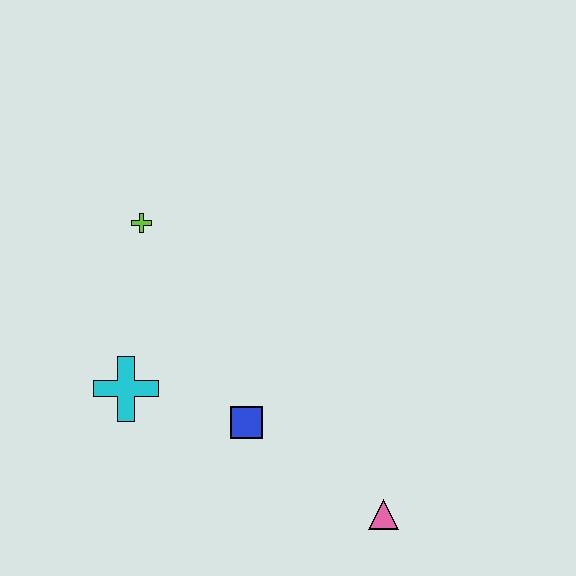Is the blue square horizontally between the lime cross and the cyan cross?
No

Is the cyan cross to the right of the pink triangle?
No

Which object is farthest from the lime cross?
The pink triangle is farthest from the lime cross.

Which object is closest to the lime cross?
The cyan cross is closest to the lime cross.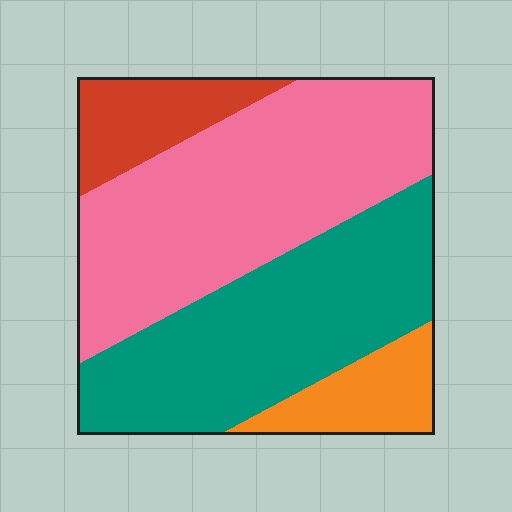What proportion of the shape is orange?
Orange covers around 10% of the shape.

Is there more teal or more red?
Teal.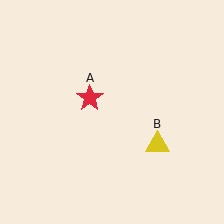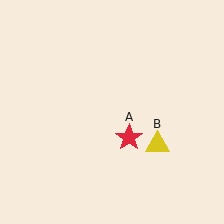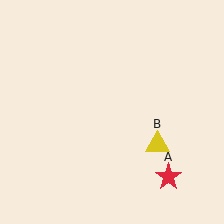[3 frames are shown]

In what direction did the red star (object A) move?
The red star (object A) moved down and to the right.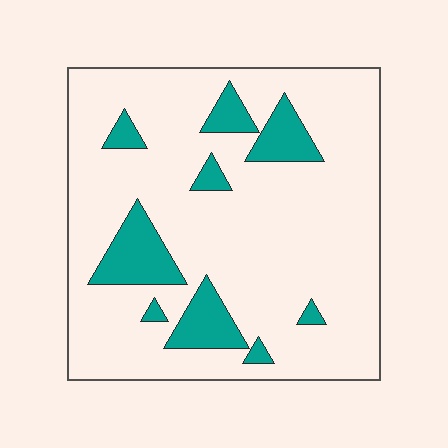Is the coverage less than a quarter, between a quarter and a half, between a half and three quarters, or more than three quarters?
Less than a quarter.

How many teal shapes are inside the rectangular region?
9.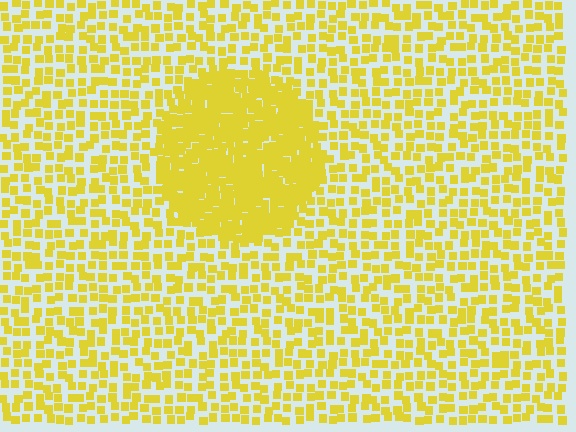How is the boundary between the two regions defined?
The boundary is defined by a change in element density (approximately 2.4x ratio). All elements are the same color, size, and shape.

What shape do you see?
I see a circle.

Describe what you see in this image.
The image contains small yellow elements arranged at two different densities. A circle-shaped region is visible where the elements are more densely packed than the surrounding area.